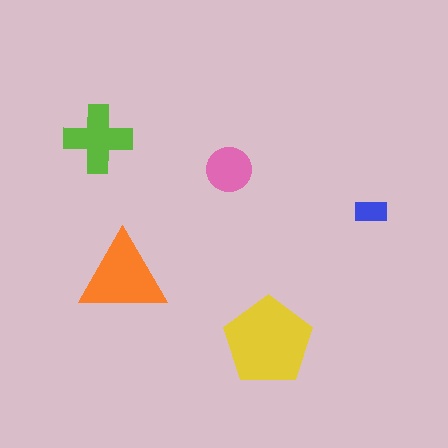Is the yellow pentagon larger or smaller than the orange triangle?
Larger.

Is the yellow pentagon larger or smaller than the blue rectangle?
Larger.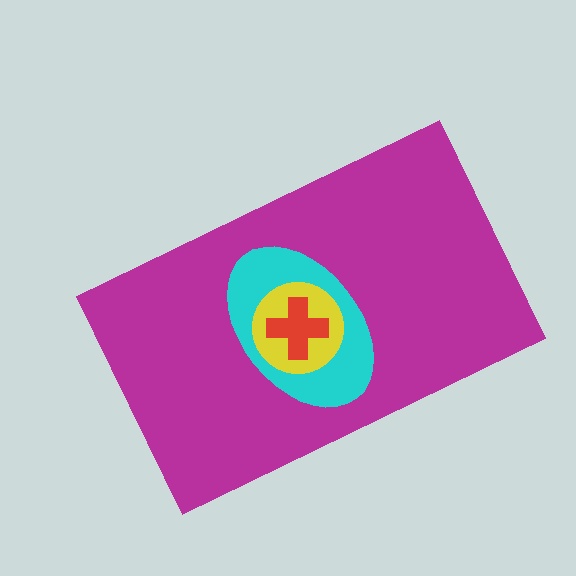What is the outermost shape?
The magenta rectangle.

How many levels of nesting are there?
4.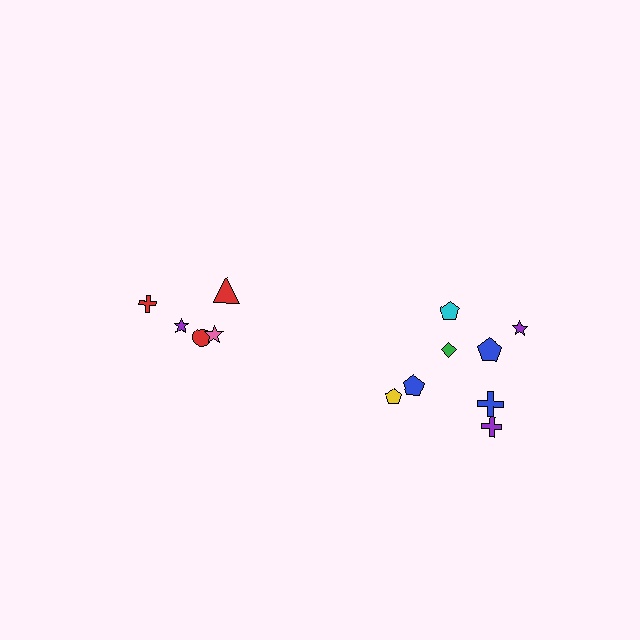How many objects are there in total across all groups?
There are 13 objects.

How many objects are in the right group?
There are 8 objects.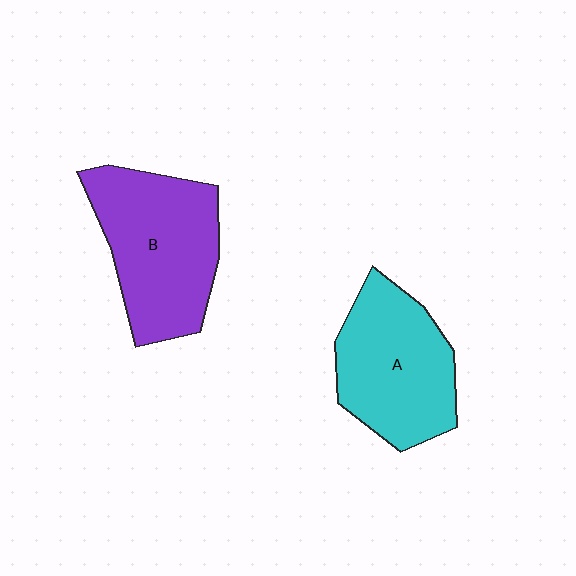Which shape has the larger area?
Shape B (purple).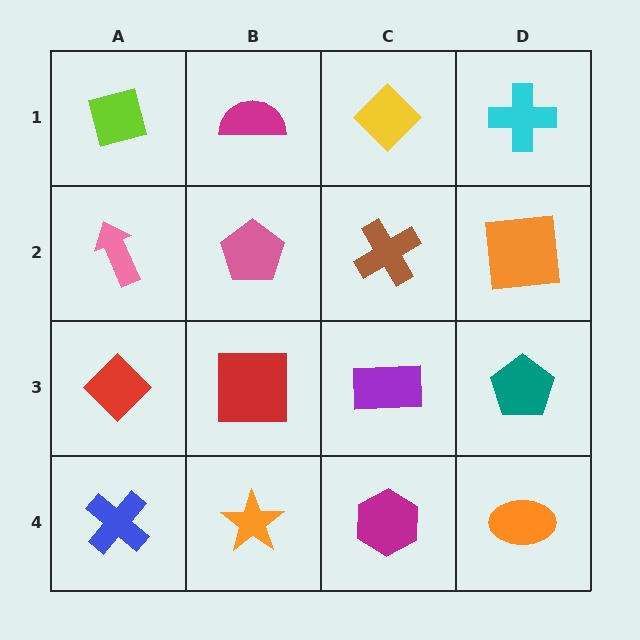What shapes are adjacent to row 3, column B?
A pink pentagon (row 2, column B), an orange star (row 4, column B), a red diamond (row 3, column A), a purple rectangle (row 3, column C).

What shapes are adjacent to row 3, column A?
A pink arrow (row 2, column A), a blue cross (row 4, column A), a red square (row 3, column B).